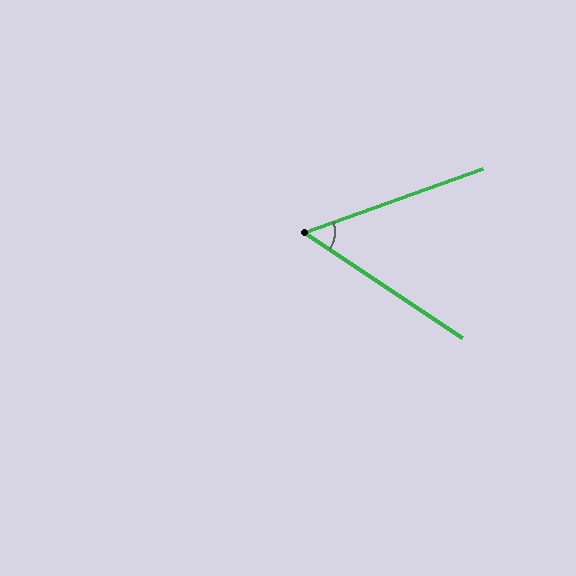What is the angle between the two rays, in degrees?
Approximately 53 degrees.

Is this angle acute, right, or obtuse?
It is acute.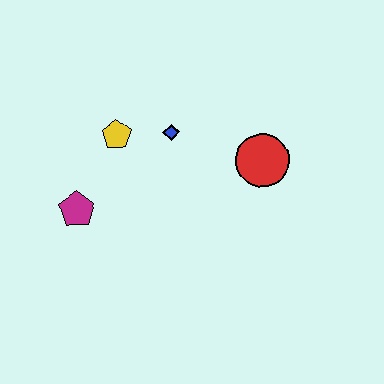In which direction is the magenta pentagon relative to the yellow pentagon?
The magenta pentagon is below the yellow pentagon.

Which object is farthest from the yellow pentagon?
The red circle is farthest from the yellow pentagon.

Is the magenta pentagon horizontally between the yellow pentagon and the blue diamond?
No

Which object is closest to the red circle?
The blue diamond is closest to the red circle.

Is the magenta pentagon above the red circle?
No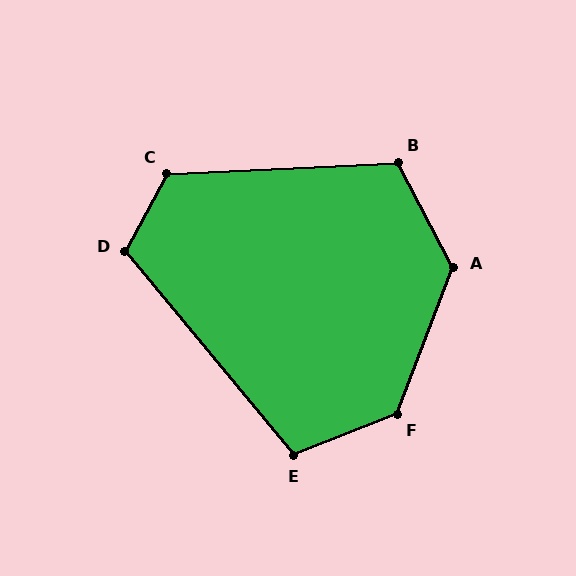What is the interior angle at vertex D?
Approximately 112 degrees (obtuse).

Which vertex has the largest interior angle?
F, at approximately 132 degrees.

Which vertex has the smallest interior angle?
E, at approximately 108 degrees.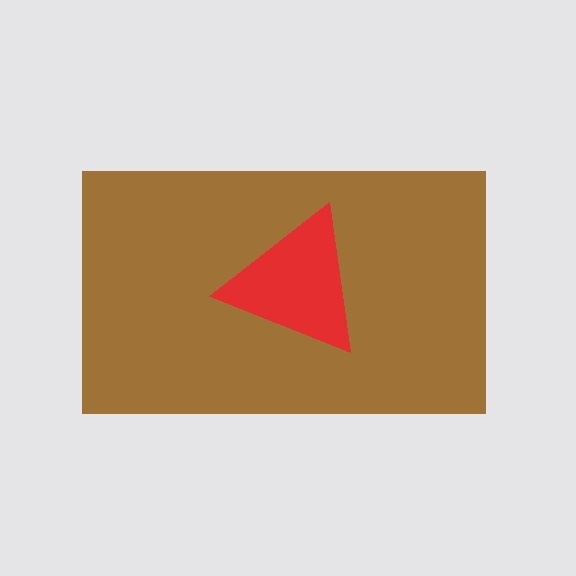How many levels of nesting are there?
2.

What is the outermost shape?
The brown rectangle.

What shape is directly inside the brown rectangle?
The red triangle.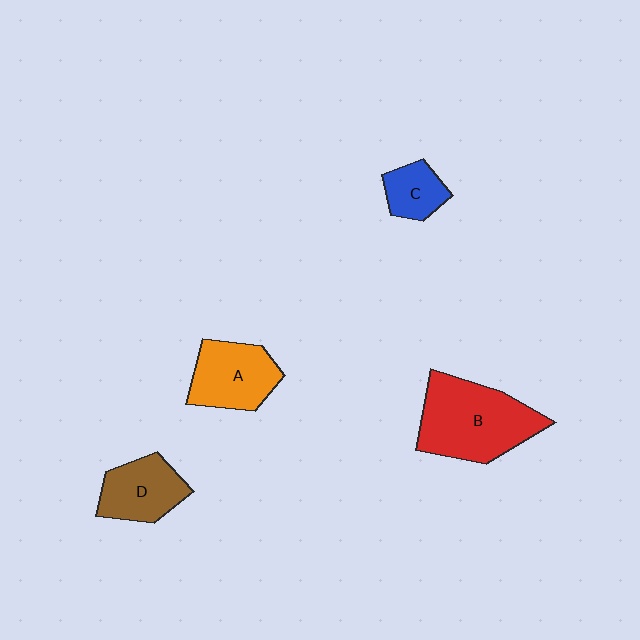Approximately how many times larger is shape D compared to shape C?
Approximately 1.6 times.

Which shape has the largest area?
Shape B (red).